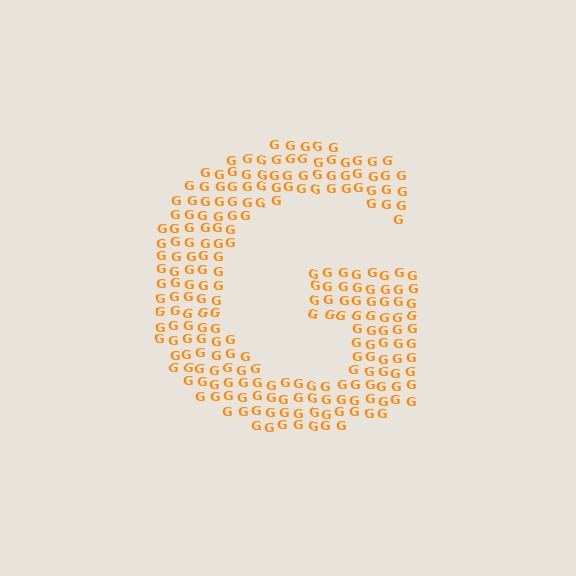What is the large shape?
The large shape is the letter G.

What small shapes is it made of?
It is made of small letter G's.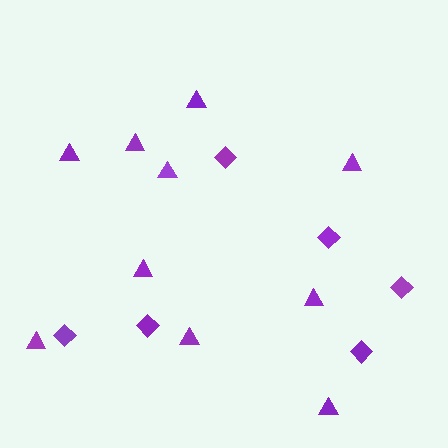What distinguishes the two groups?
There are 2 groups: one group of diamonds (6) and one group of triangles (10).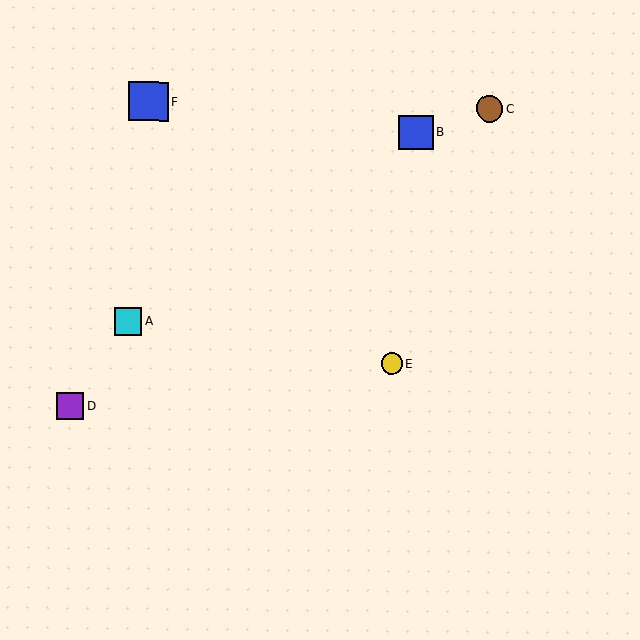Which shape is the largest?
The blue square (labeled F) is the largest.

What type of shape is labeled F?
Shape F is a blue square.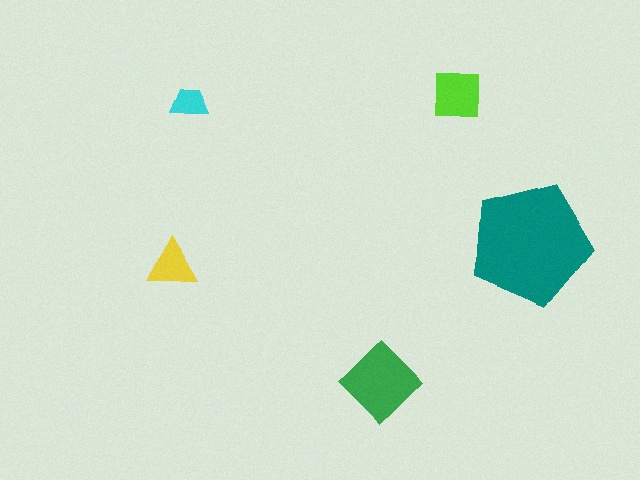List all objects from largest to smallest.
The teal pentagon, the green diamond, the lime square, the yellow triangle, the cyan trapezoid.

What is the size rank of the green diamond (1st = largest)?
2nd.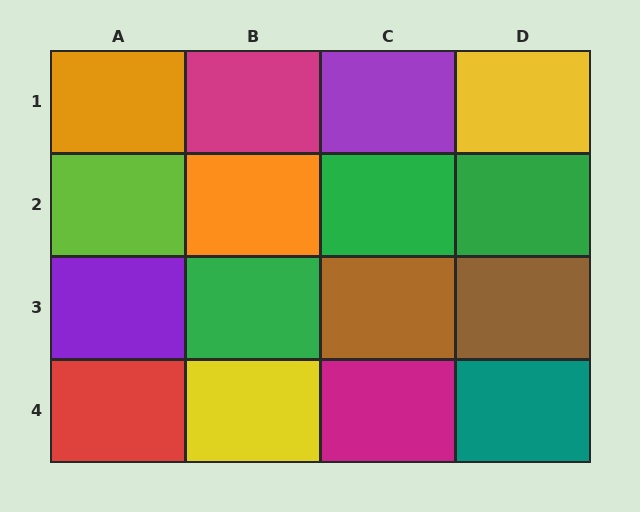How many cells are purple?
2 cells are purple.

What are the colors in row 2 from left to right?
Lime, orange, green, green.